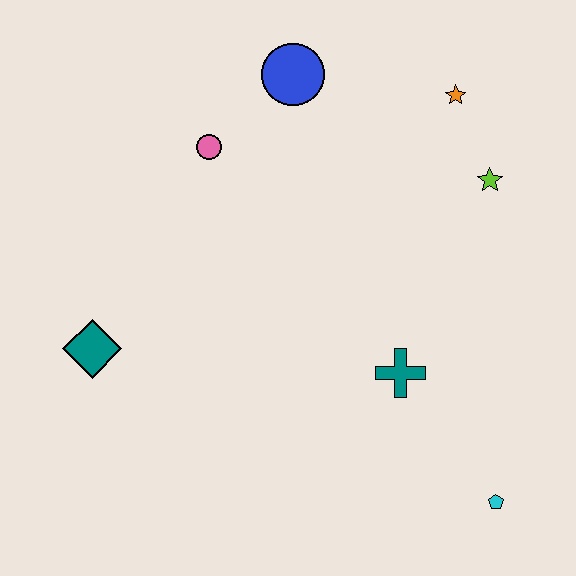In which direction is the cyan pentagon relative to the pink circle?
The cyan pentagon is below the pink circle.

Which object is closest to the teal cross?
The cyan pentagon is closest to the teal cross.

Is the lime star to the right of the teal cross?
Yes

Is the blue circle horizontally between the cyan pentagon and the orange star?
No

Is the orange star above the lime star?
Yes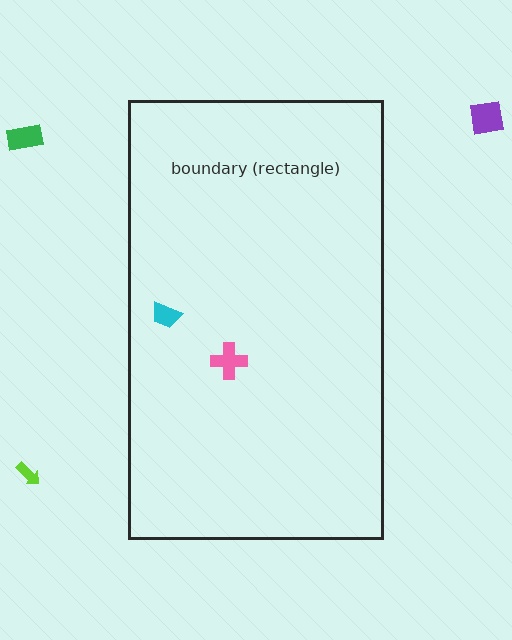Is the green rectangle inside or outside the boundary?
Outside.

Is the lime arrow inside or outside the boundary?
Outside.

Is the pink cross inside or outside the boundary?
Inside.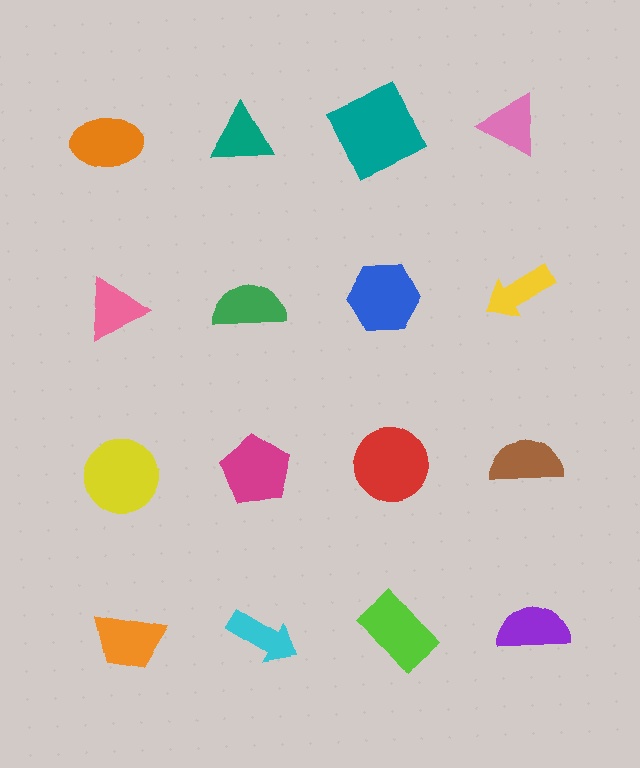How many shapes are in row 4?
4 shapes.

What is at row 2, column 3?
A blue hexagon.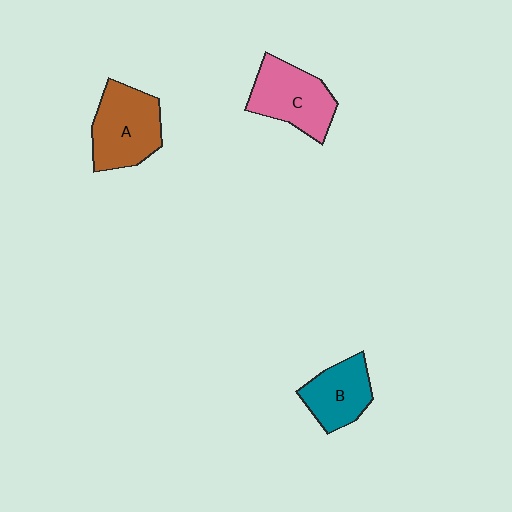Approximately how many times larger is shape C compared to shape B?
Approximately 1.3 times.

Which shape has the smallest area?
Shape B (teal).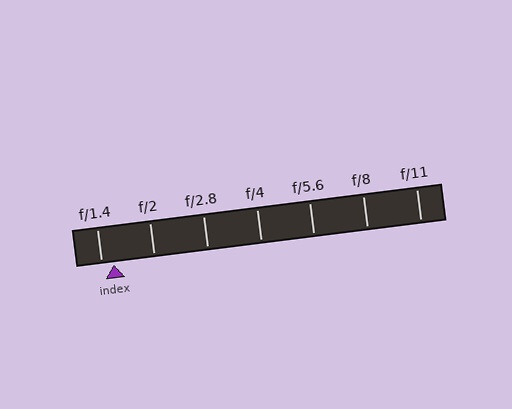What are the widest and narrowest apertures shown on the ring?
The widest aperture shown is f/1.4 and the narrowest is f/11.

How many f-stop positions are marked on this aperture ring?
There are 7 f-stop positions marked.